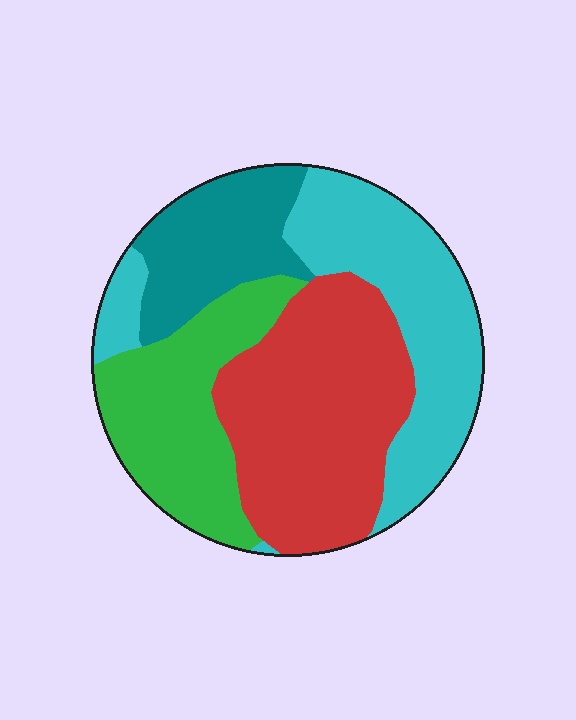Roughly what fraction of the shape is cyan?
Cyan covers around 30% of the shape.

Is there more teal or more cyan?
Cyan.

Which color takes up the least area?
Teal, at roughly 15%.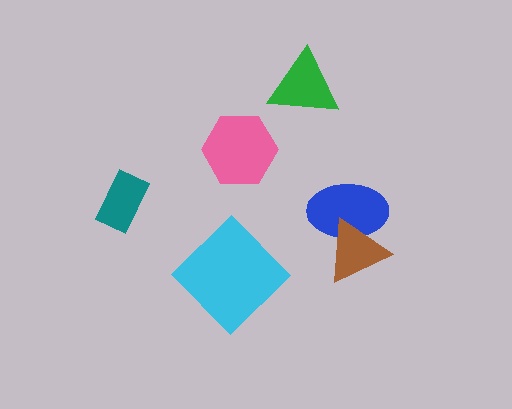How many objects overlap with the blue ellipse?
1 object overlaps with the blue ellipse.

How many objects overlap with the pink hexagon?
0 objects overlap with the pink hexagon.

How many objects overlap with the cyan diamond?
0 objects overlap with the cyan diamond.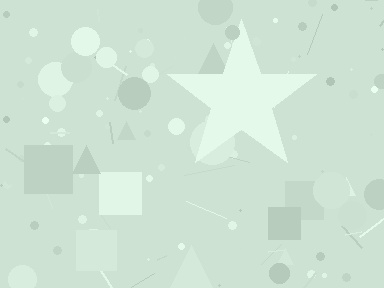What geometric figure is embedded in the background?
A star is embedded in the background.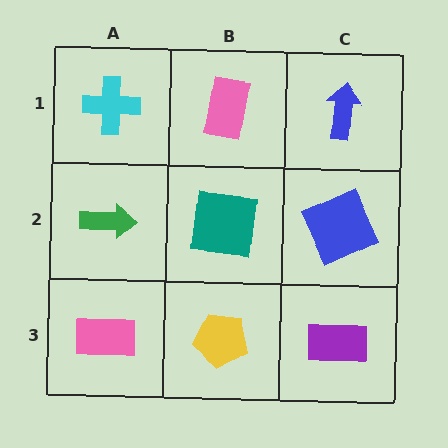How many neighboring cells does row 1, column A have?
2.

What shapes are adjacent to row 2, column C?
A blue arrow (row 1, column C), a purple rectangle (row 3, column C), a teal square (row 2, column B).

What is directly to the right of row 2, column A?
A teal square.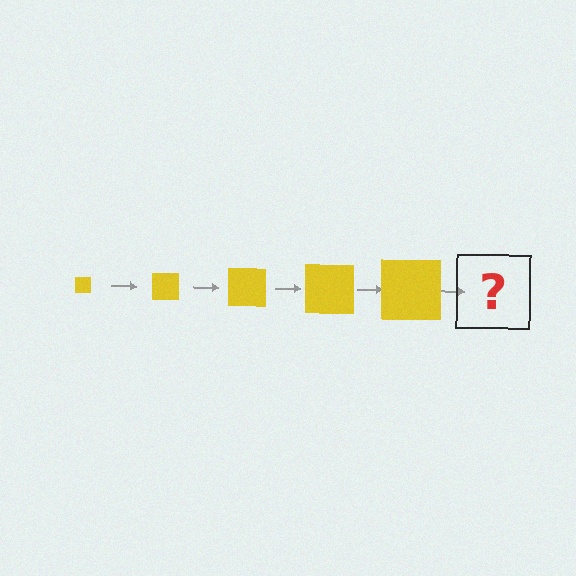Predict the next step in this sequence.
The next step is a yellow square, larger than the previous one.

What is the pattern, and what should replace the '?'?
The pattern is that the square gets progressively larger each step. The '?' should be a yellow square, larger than the previous one.